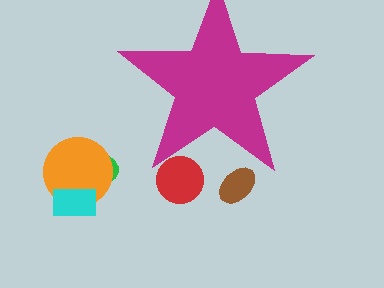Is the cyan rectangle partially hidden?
No, the cyan rectangle is fully visible.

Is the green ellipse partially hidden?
No, the green ellipse is fully visible.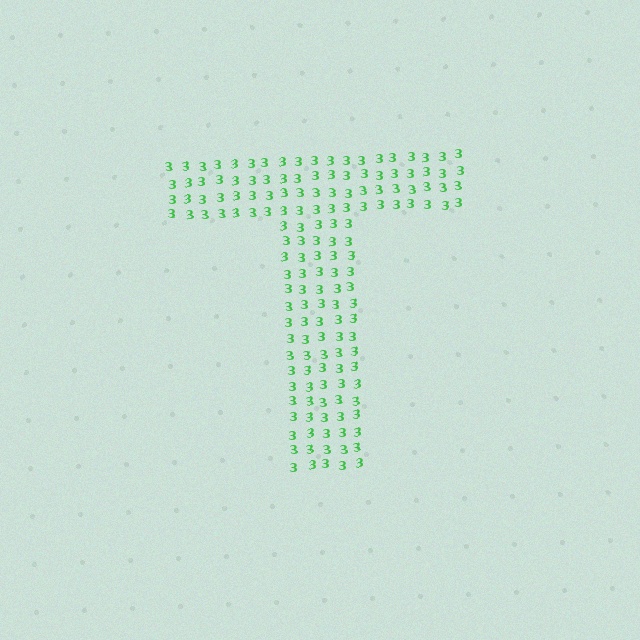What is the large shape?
The large shape is the letter T.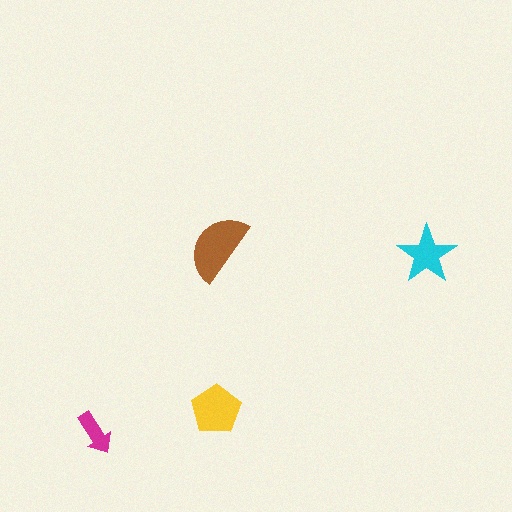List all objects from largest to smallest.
The brown semicircle, the yellow pentagon, the cyan star, the magenta arrow.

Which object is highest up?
The brown semicircle is topmost.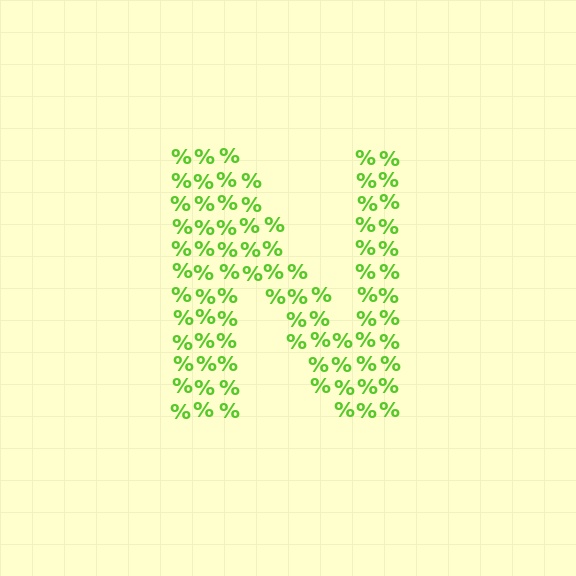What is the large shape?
The large shape is the letter N.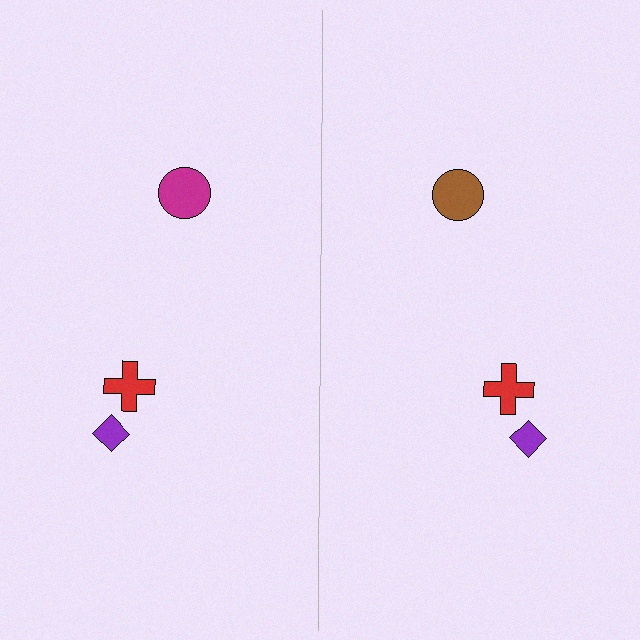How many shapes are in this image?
There are 6 shapes in this image.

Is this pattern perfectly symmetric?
No, the pattern is not perfectly symmetric. The brown circle on the right side breaks the symmetry — its mirror counterpart is magenta.